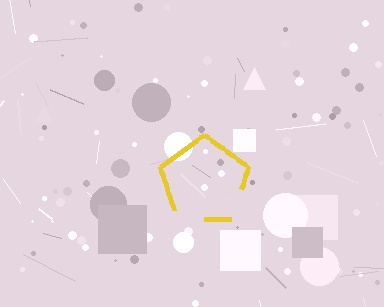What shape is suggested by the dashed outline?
The dashed outline suggests a pentagon.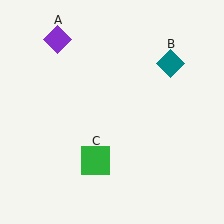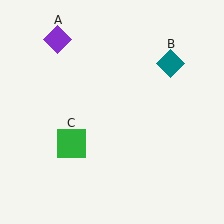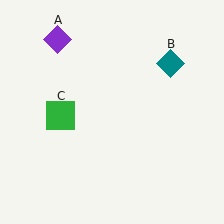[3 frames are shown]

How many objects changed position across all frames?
1 object changed position: green square (object C).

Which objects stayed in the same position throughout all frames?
Purple diamond (object A) and teal diamond (object B) remained stationary.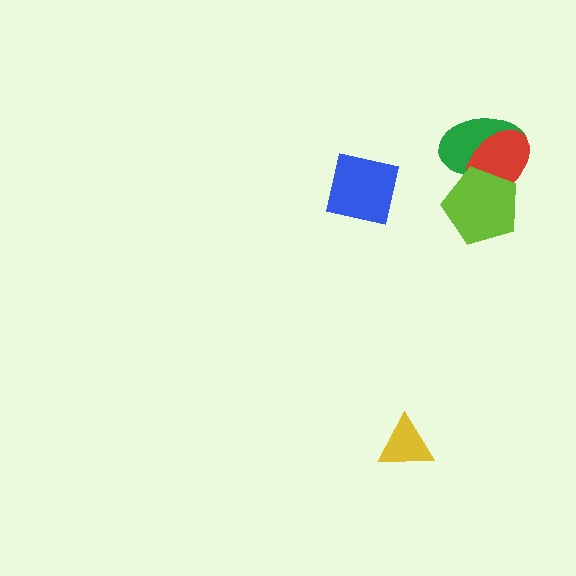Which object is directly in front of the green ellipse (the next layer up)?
The red ellipse is directly in front of the green ellipse.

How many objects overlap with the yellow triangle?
0 objects overlap with the yellow triangle.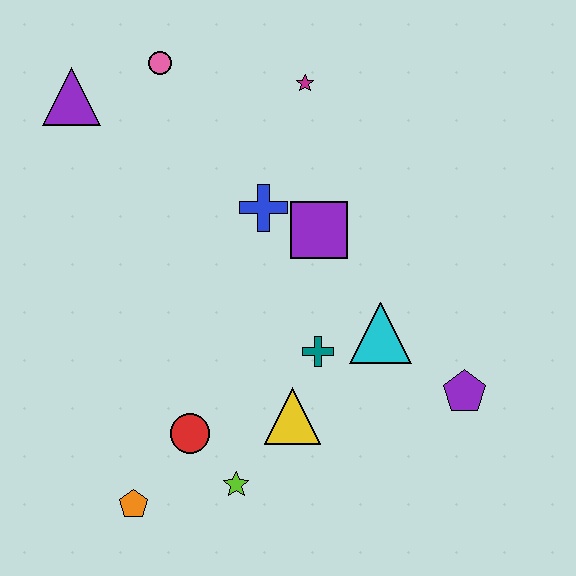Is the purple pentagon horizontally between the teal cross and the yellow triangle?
No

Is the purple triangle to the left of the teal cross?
Yes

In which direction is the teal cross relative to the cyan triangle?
The teal cross is to the left of the cyan triangle.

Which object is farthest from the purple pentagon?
The purple triangle is farthest from the purple pentagon.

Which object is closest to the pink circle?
The purple triangle is closest to the pink circle.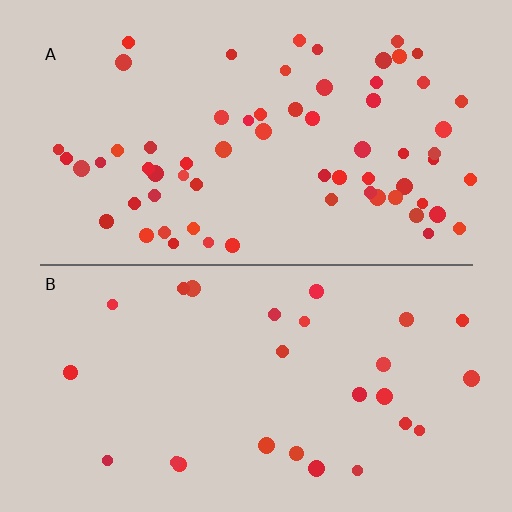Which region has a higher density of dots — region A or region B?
A (the top).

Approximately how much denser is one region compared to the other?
Approximately 2.4× — region A over region B.